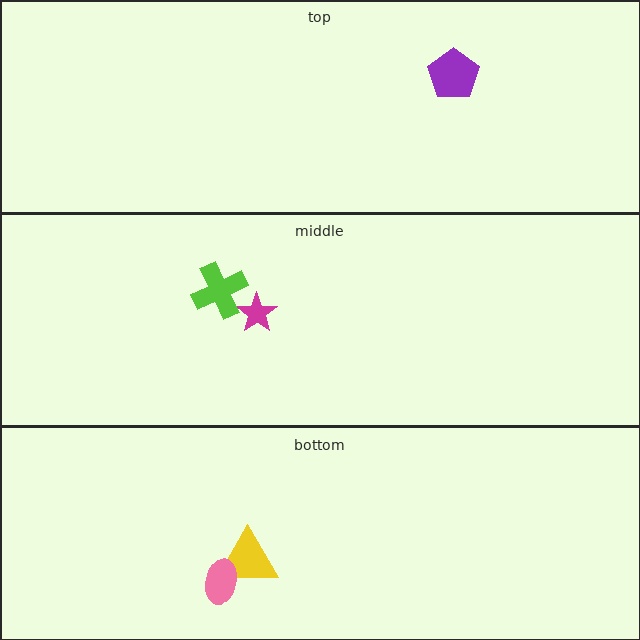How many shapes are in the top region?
1.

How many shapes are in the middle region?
2.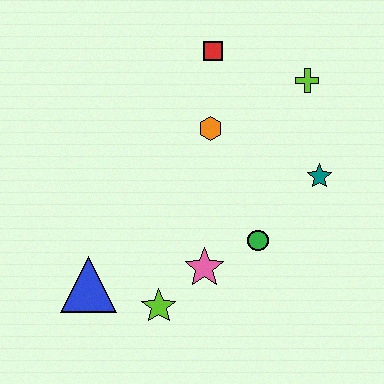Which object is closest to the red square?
The orange hexagon is closest to the red square.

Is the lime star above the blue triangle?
No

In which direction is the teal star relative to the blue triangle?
The teal star is to the right of the blue triangle.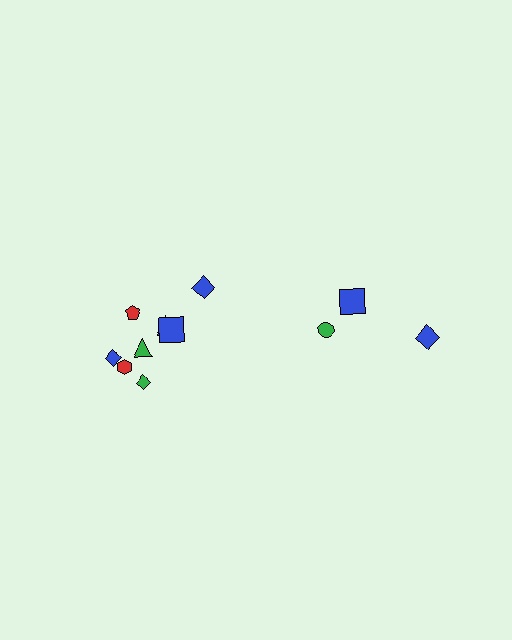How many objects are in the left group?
There are 8 objects.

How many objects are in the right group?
There are 3 objects.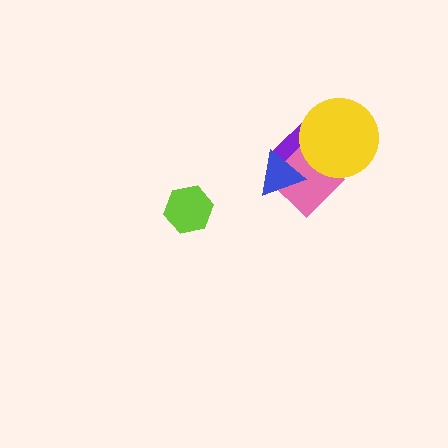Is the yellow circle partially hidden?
No, no other shape covers it.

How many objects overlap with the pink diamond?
3 objects overlap with the pink diamond.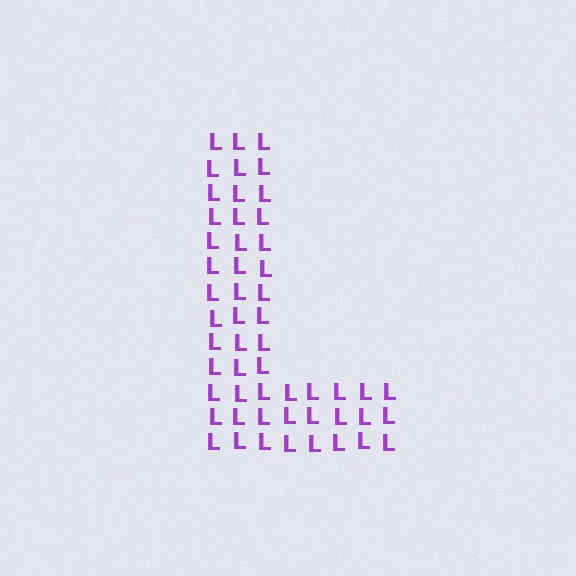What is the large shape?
The large shape is the letter L.